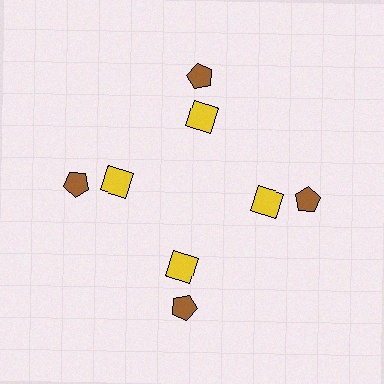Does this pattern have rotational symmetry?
Yes, this pattern has 4-fold rotational symmetry. It looks the same after rotating 90 degrees around the center.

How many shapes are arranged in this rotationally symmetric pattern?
There are 8 shapes, arranged in 4 groups of 2.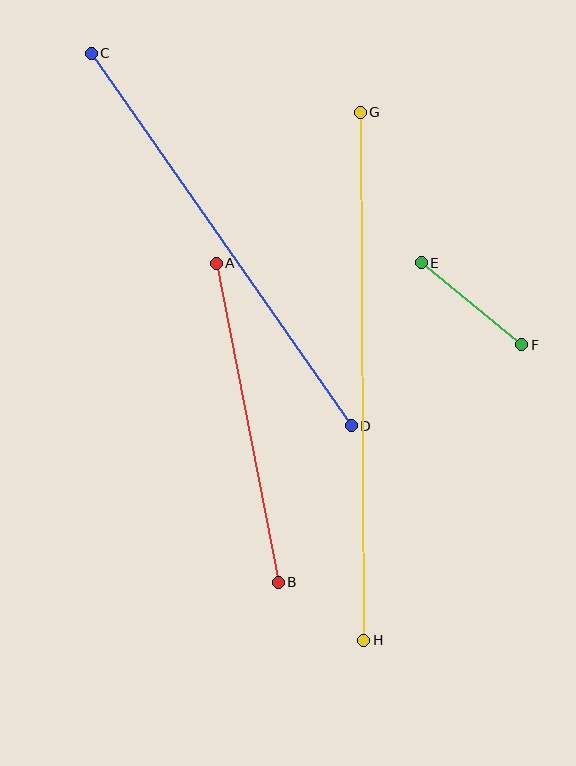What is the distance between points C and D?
The distance is approximately 454 pixels.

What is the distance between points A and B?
The distance is approximately 325 pixels.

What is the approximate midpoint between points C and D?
The midpoint is at approximately (221, 239) pixels.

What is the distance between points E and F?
The distance is approximately 130 pixels.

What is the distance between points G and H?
The distance is approximately 528 pixels.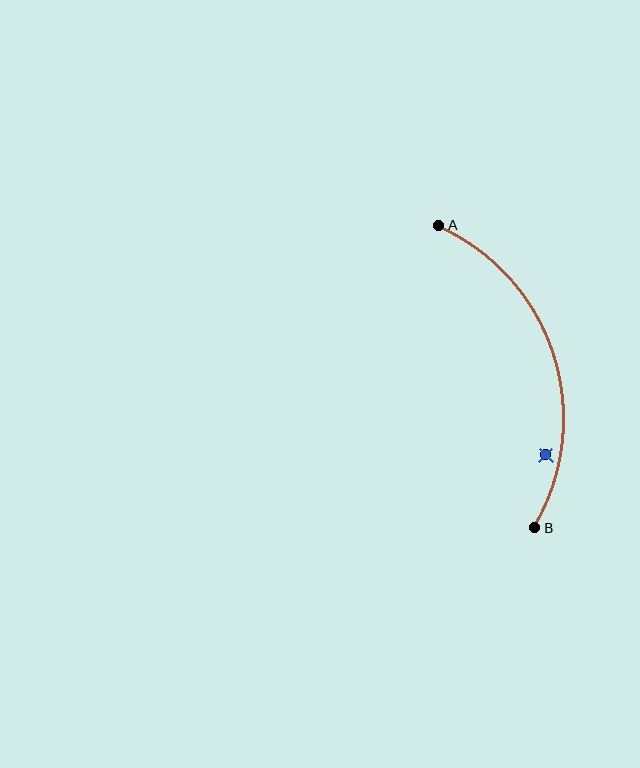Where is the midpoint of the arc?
The arc midpoint is the point on the curve farthest from the straight line joining A and B. It sits to the right of that line.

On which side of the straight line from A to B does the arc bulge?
The arc bulges to the right of the straight line connecting A and B.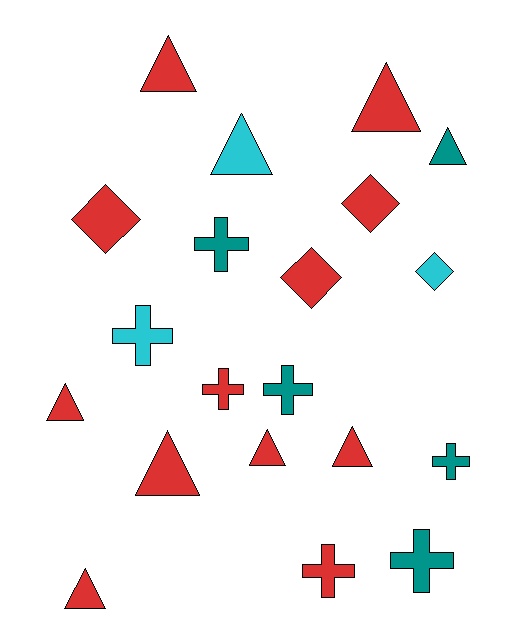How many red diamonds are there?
There are 3 red diamonds.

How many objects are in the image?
There are 20 objects.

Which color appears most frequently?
Red, with 12 objects.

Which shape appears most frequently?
Triangle, with 9 objects.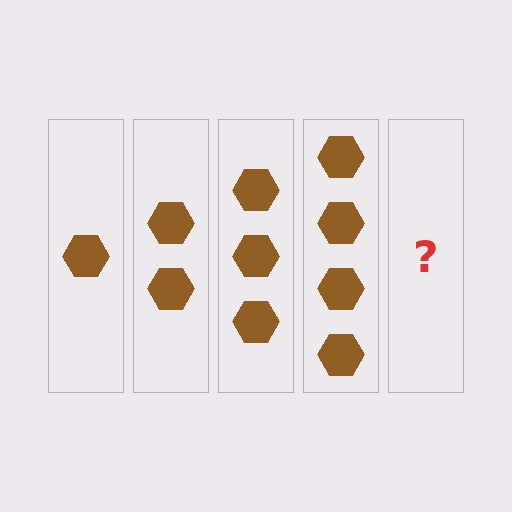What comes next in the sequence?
The next element should be 5 hexagons.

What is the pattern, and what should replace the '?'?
The pattern is that each step adds one more hexagon. The '?' should be 5 hexagons.